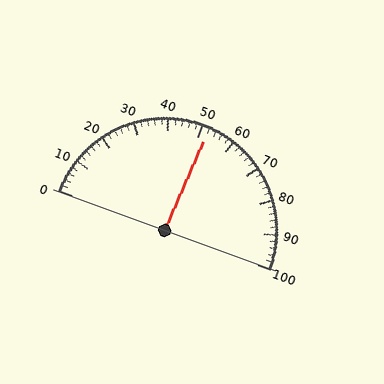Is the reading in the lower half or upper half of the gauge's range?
The reading is in the upper half of the range (0 to 100).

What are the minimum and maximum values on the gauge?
The gauge ranges from 0 to 100.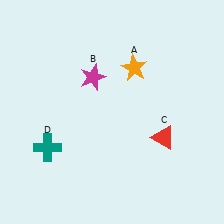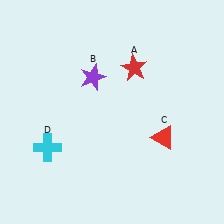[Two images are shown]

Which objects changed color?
A changed from orange to red. B changed from magenta to purple. D changed from teal to cyan.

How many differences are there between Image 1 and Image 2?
There are 3 differences between the two images.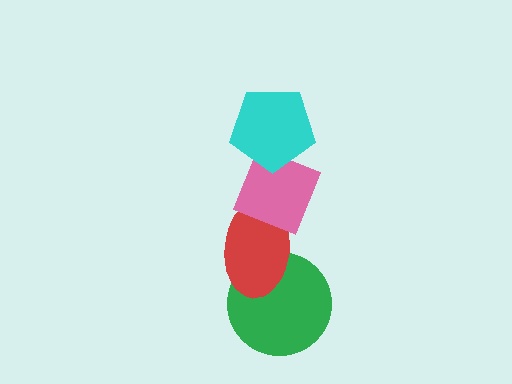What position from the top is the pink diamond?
The pink diamond is 2nd from the top.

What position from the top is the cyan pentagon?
The cyan pentagon is 1st from the top.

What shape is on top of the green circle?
The red ellipse is on top of the green circle.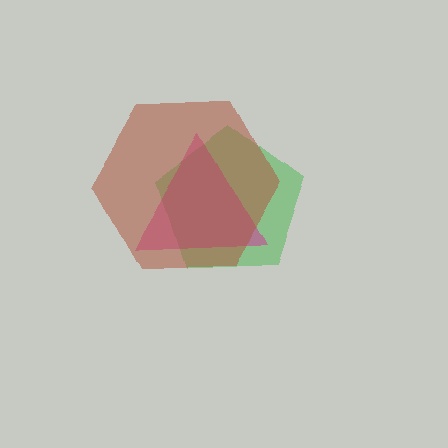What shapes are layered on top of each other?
The layered shapes are: a green pentagon, a magenta triangle, a brown hexagon.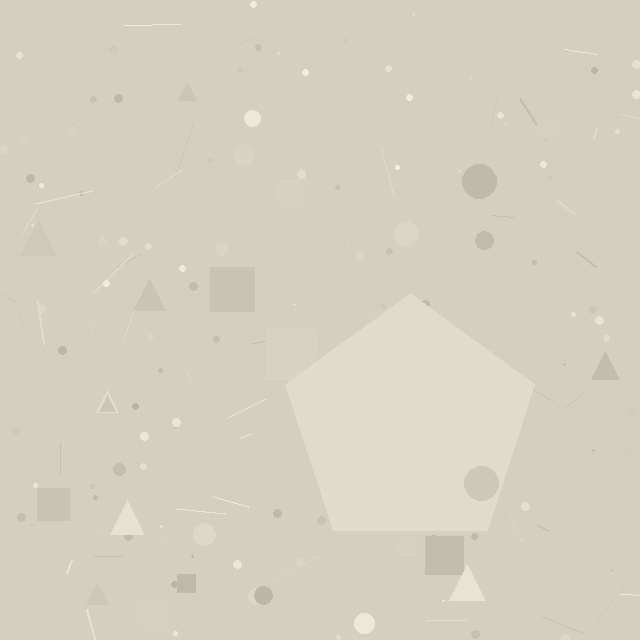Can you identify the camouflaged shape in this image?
The camouflaged shape is a pentagon.